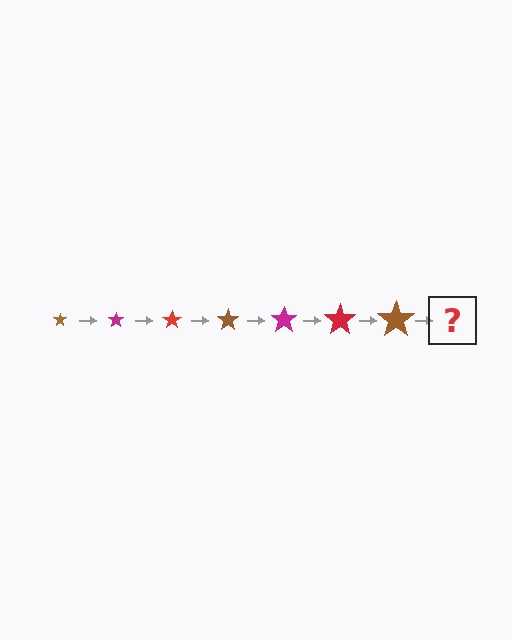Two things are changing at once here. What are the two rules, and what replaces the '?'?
The two rules are that the star grows larger each step and the color cycles through brown, magenta, and red. The '?' should be a magenta star, larger than the previous one.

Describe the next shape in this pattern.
It should be a magenta star, larger than the previous one.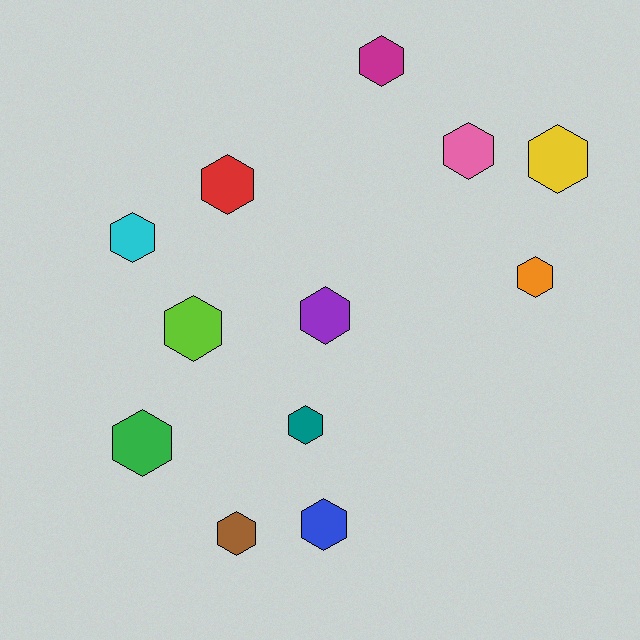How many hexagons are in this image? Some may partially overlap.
There are 12 hexagons.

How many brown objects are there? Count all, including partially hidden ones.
There is 1 brown object.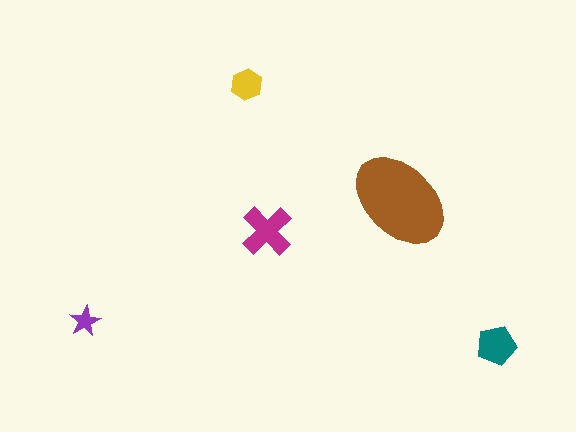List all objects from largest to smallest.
The brown ellipse, the magenta cross, the teal pentagon, the yellow hexagon, the purple star.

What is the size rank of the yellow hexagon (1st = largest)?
4th.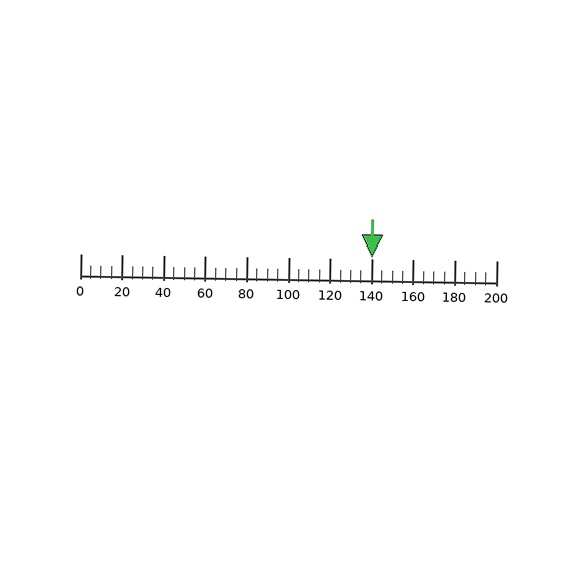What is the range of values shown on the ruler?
The ruler shows values from 0 to 200.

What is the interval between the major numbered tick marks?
The major tick marks are spaced 20 units apart.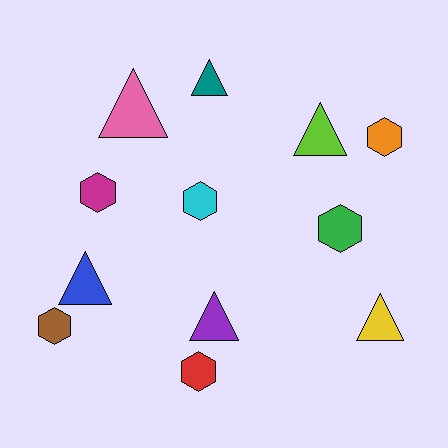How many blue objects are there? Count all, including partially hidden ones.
There is 1 blue object.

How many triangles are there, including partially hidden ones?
There are 6 triangles.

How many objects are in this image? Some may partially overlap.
There are 12 objects.